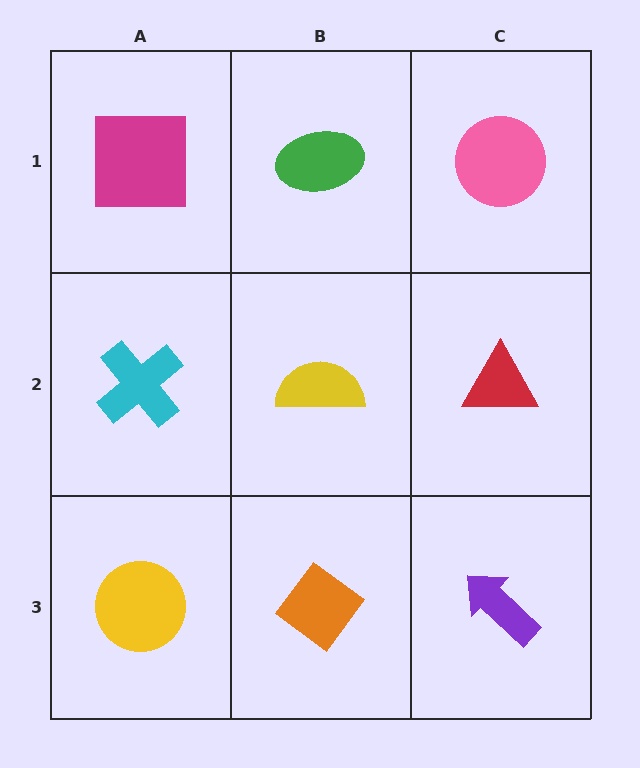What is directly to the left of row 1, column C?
A green ellipse.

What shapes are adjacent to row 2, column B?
A green ellipse (row 1, column B), an orange diamond (row 3, column B), a cyan cross (row 2, column A), a red triangle (row 2, column C).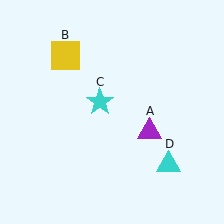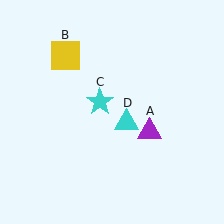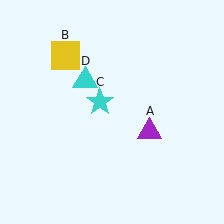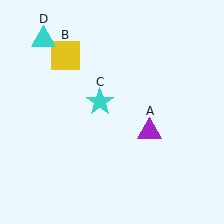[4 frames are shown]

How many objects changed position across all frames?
1 object changed position: cyan triangle (object D).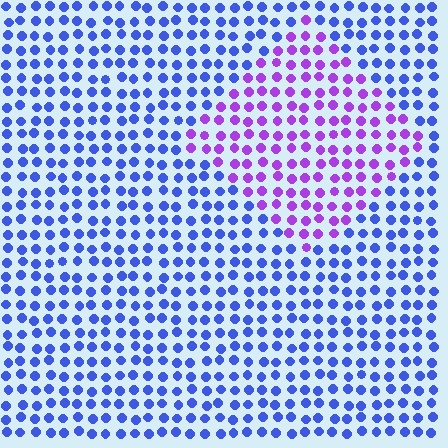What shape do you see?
I see a diamond.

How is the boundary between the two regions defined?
The boundary is defined purely by a slight shift in hue (about 50 degrees). Spacing, size, and orientation are identical on both sides.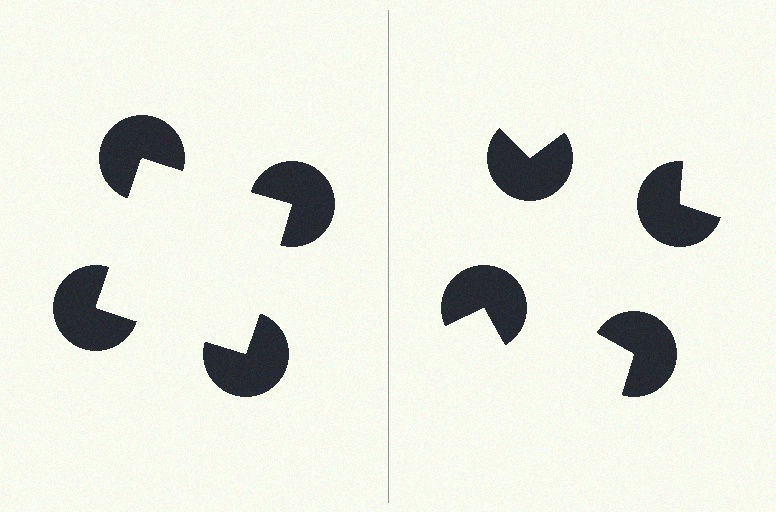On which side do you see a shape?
An illusory square appears on the left side. On the right side the wedge cuts are rotated, so no coherent shape forms.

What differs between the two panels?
The pac-man discs are positioned identically on both sides; only the wedge orientations differ. On the left they align to a square; on the right they are misaligned.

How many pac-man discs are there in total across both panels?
8 — 4 on each side.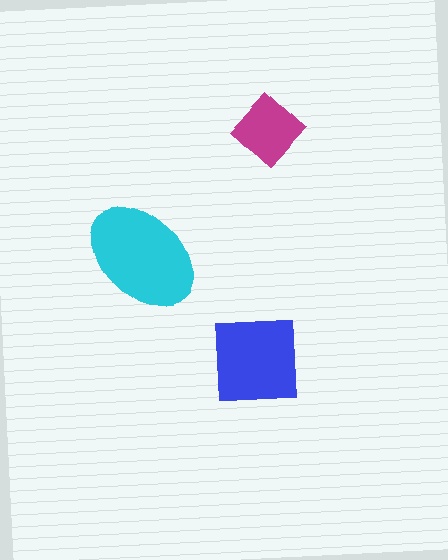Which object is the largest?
The cyan ellipse.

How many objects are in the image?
There are 3 objects in the image.